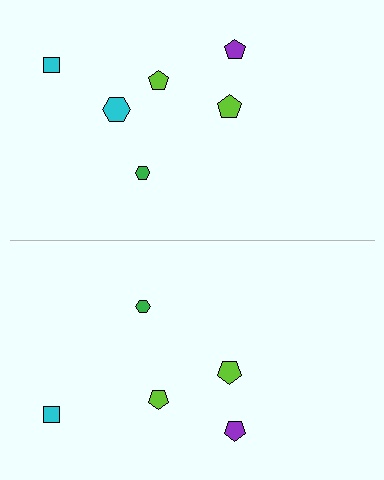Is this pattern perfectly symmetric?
No, the pattern is not perfectly symmetric. A cyan hexagon is missing from the bottom side.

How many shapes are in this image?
There are 11 shapes in this image.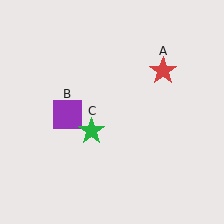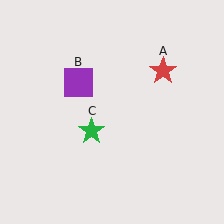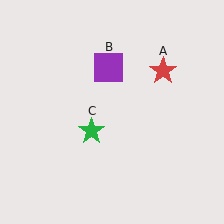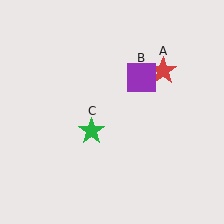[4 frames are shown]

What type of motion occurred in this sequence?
The purple square (object B) rotated clockwise around the center of the scene.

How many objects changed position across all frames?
1 object changed position: purple square (object B).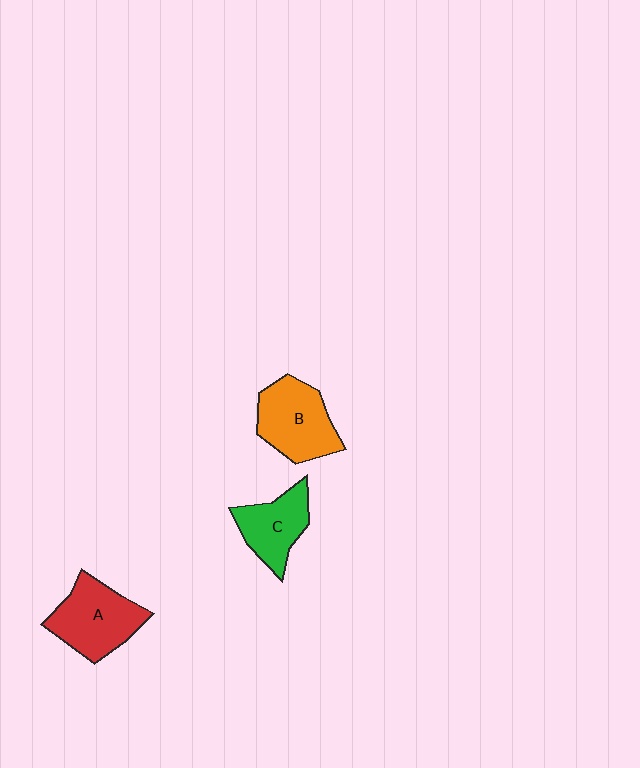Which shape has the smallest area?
Shape C (green).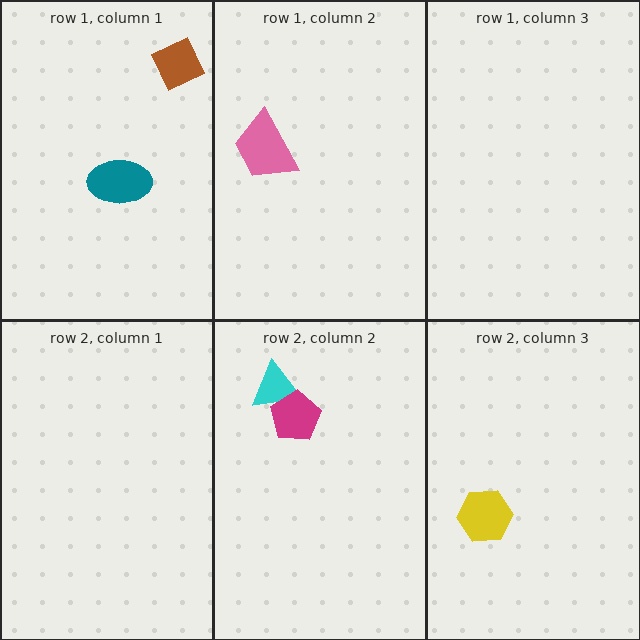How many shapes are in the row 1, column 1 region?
2.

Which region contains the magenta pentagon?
The row 2, column 2 region.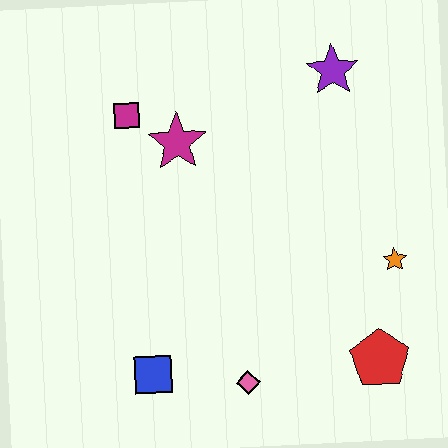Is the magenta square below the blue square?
No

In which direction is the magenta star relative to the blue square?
The magenta star is above the blue square.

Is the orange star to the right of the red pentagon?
Yes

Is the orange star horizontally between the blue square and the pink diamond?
No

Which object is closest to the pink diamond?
The blue square is closest to the pink diamond.